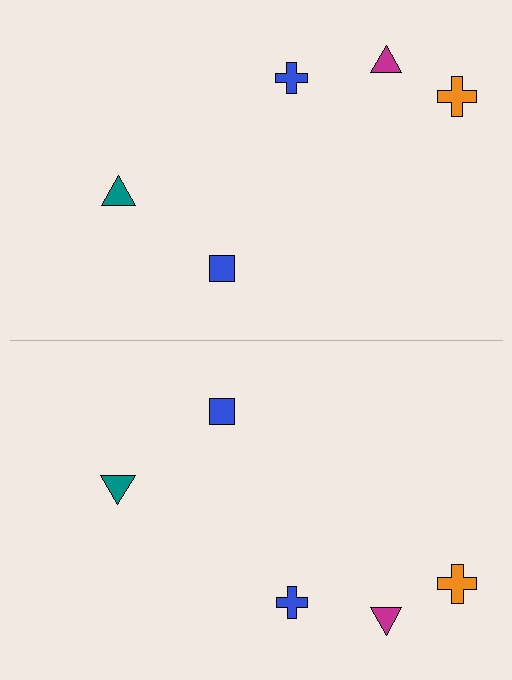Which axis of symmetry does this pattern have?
The pattern has a horizontal axis of symmetry running through the center of the image.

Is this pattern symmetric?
Yes, this pattern has bilateral (reflection) symmetry.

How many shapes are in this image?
There are 10 shapes in this image.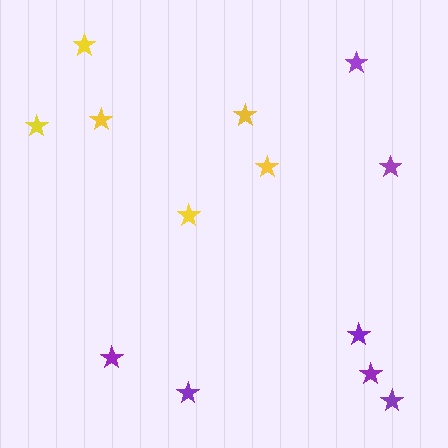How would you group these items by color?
There are 2 groups: one group of purple stars (7) and one group of yellow stars (6).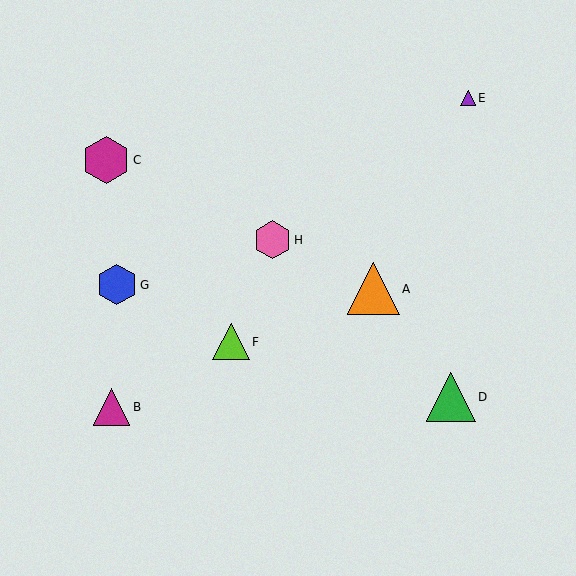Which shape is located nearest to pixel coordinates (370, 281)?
The orange triangle (labeled A) at (373, 289) is nearest to that location.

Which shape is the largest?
The orange triangle (labeled A) is the largest.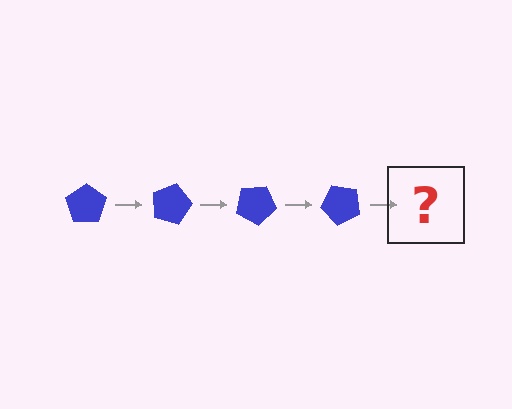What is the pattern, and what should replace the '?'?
The pattern is that the pentagon rotates 15 degrees each step. The '?' should be a blue pentagon rotated 60 degrees.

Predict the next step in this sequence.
The next step is a blue pentagon rotated 60 degrees.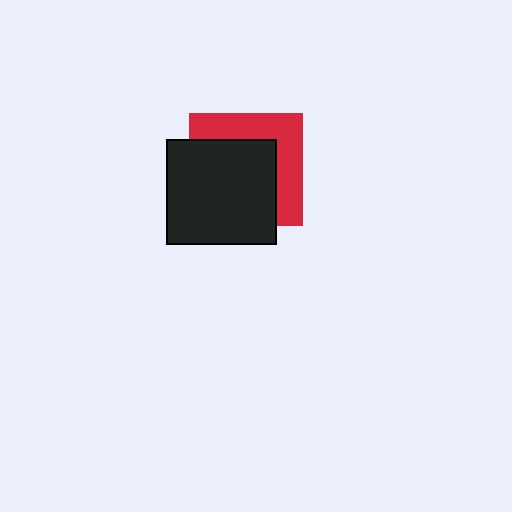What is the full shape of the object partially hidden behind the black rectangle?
The partially hidden object is a red square.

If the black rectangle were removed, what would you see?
You would see the complete red square.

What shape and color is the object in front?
The object in front is a black rectangle.